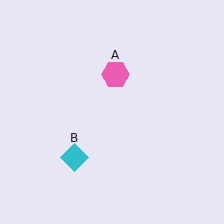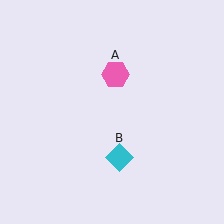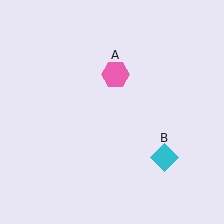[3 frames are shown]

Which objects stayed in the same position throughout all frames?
Pink hexagon (object A) remained stationary.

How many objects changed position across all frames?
1 object changed position: cyan diamond (object B).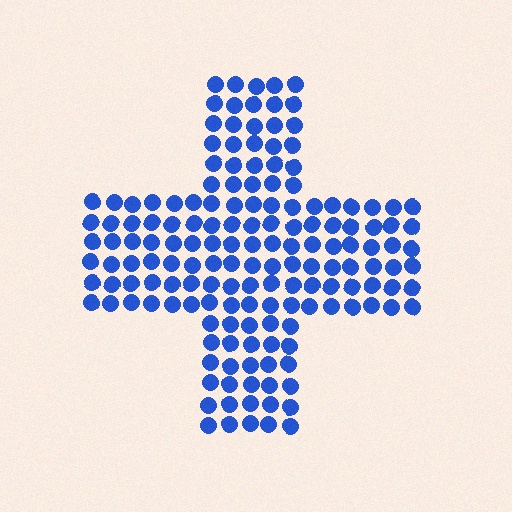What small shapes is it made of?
It is made of small circles.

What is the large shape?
The large shape is a cross.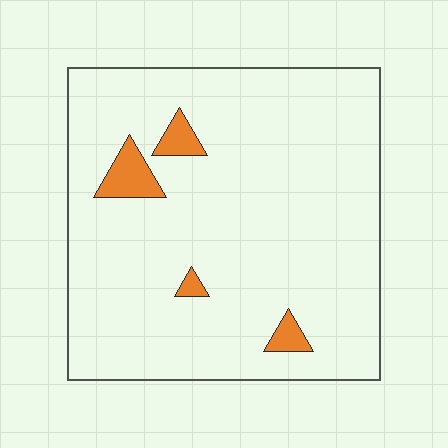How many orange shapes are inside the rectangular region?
4.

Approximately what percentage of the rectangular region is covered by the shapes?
Approximately 5%.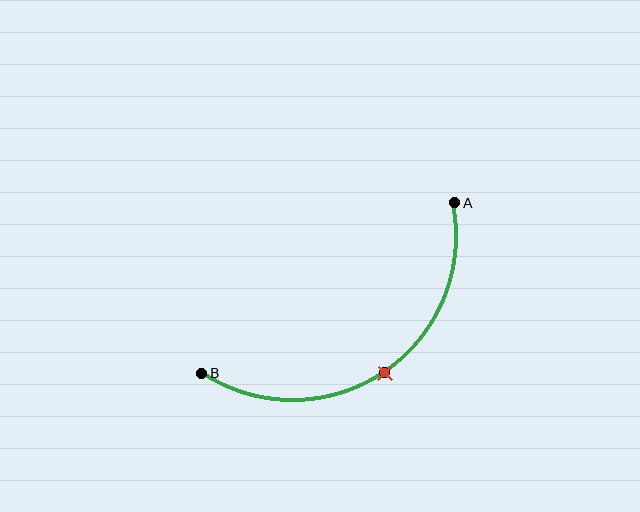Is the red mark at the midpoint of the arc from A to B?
Yes. The red mark lies on the arc at equal arc-length from both A and B — it is the arc midpoint.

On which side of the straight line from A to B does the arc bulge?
The arc bulges below and to the right of the straight line connecting A and B.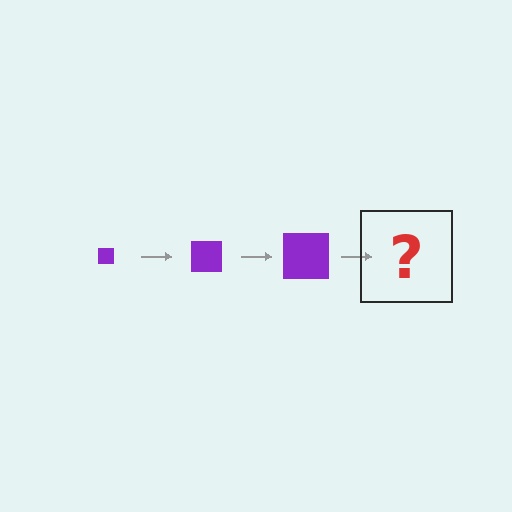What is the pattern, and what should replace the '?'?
The pattern is that the square gets progressively larger each step. The '?' should be a purple square, larger than the previous one.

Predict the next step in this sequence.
The next step is a purple square, larger than the previous one.